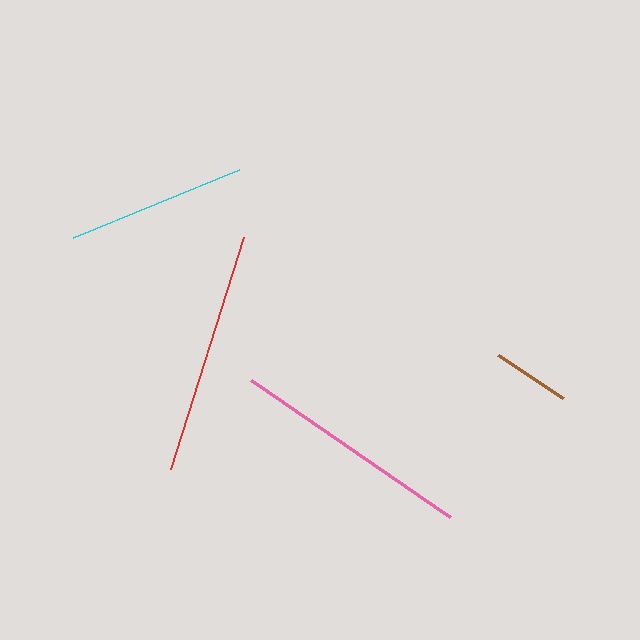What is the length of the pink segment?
The pink segment is approximately 242 pixels long.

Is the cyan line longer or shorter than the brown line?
The cyan line is longer than the brown line.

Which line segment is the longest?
The red line is the longest at approximately 244 pixels.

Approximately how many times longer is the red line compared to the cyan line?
The red line is approximately 1.4 times the length of the cyan line.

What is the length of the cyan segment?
The cyan segment is approximately 180 pixels long.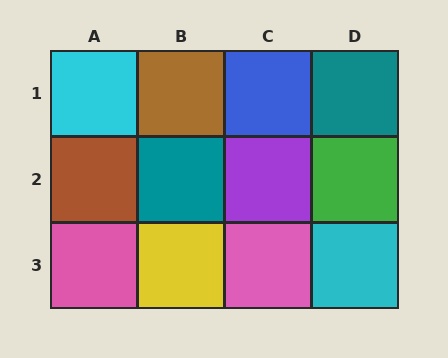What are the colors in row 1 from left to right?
Cyan, brown, blue, teal.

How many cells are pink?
2 cells are pink.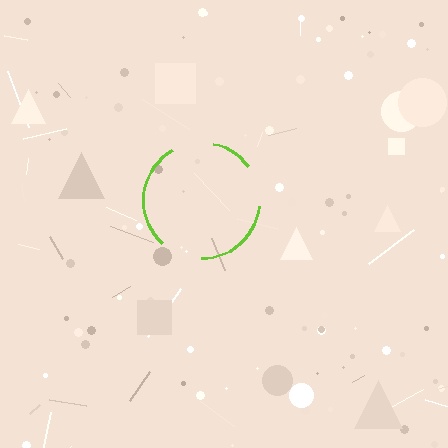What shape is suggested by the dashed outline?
The dashed outline suggests a circle.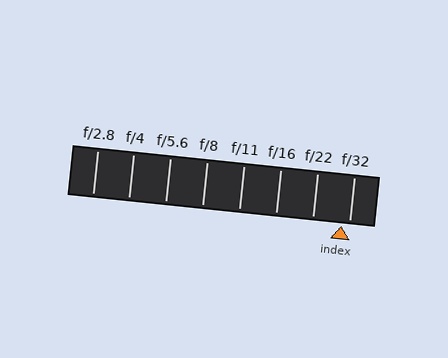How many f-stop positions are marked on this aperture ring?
There are 8 f-stop positions marked.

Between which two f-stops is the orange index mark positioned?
The index mark is between f/22 and f/32.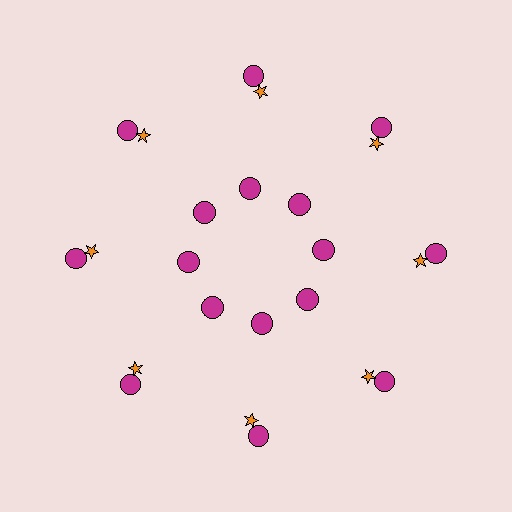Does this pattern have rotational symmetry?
Yes, this pattern has 8-fold rotational symmetry. It looks the same after rotating 45 degrees around the center.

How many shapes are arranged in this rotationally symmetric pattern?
There are 24 shapes, arranged in 8 groups of 3.